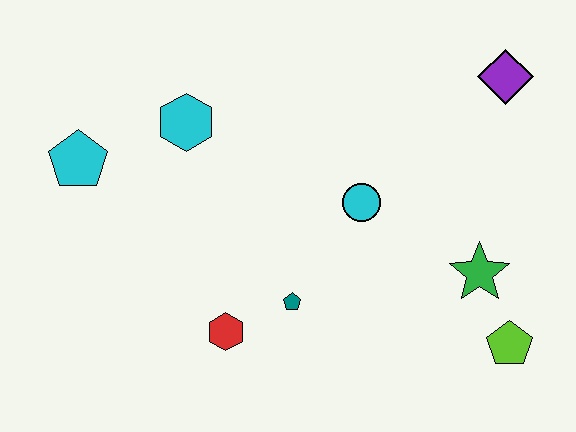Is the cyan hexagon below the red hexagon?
No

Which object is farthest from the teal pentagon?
The purple diamond is farthest from the teal pentagon.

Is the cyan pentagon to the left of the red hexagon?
Yes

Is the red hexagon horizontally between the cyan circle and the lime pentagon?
No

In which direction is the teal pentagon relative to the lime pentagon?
The teal pentagon is to the left of the lime pentagon.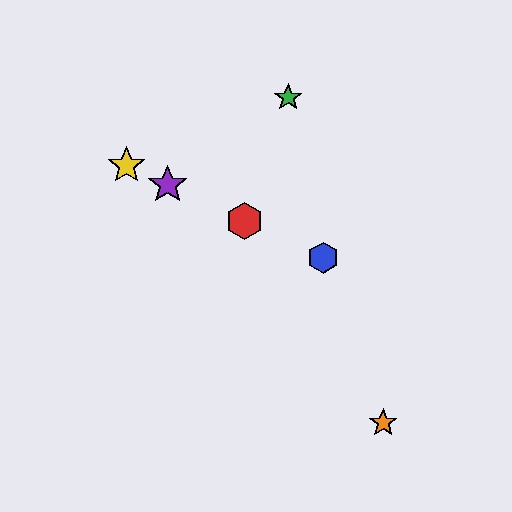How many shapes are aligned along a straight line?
4 shapes (the red hexagon, the blue hexagon, the yellow star, the purple star) are aligned along a straight line.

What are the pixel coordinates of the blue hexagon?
The blue hexagon is at (323, 258).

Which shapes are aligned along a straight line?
The red hexagon, the blue hexagon, the yellow star, the purple star are aligned along a straight line.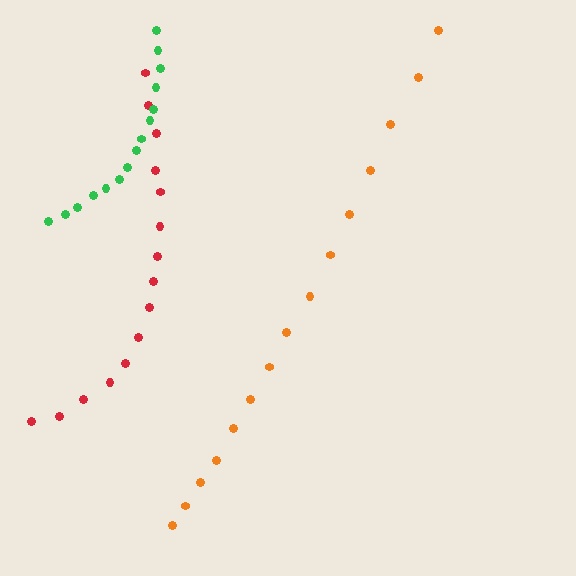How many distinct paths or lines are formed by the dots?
There are 3 distinct paths.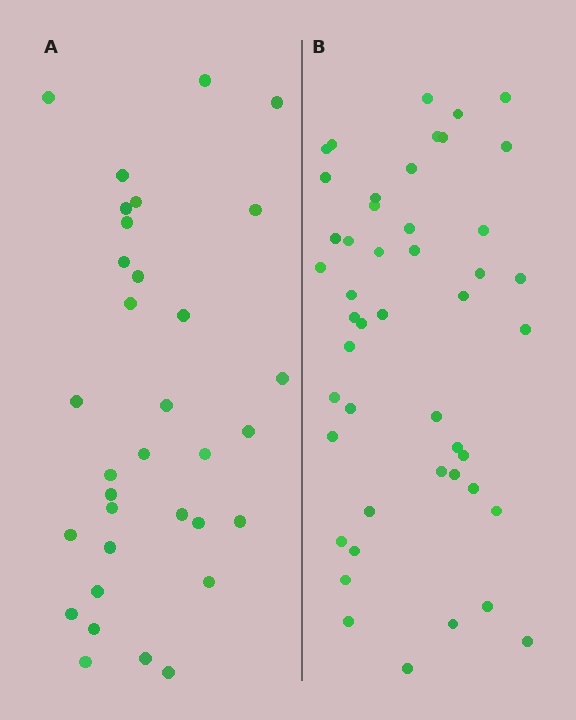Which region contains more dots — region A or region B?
Region B (the right region) has more dots.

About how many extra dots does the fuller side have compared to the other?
Region B has approximately 15 more dots than region A.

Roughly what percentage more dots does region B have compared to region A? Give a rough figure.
About 40% more.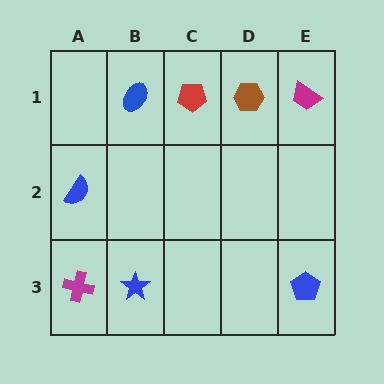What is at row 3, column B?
A blue star.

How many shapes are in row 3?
3 shapes.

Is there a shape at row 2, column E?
No, that cell is empty.